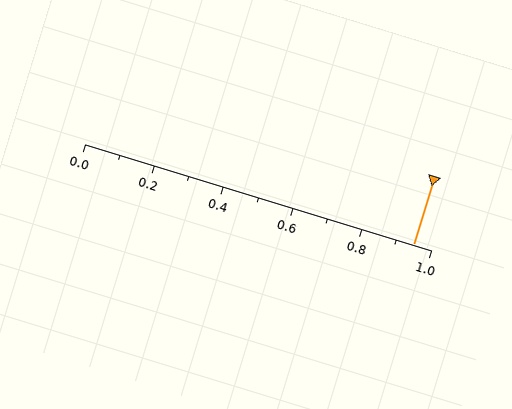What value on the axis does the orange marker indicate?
The marker indicates approximately 0.95.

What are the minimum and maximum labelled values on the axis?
The axis runs from 0.0 to 1.0.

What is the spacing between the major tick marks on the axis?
The major ticks are spaced 0.2 apart.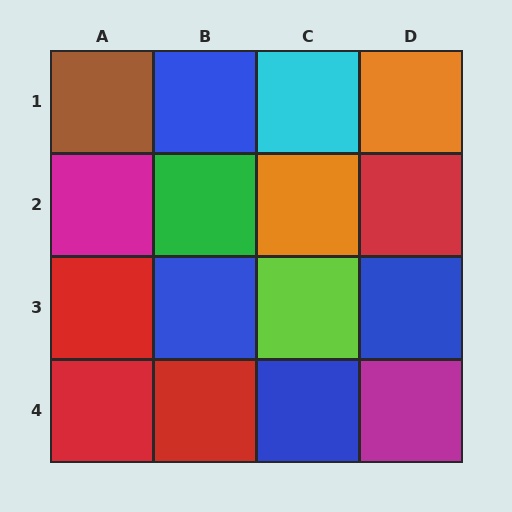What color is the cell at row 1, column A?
Brown.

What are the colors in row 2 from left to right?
Magenta, green, orange, red.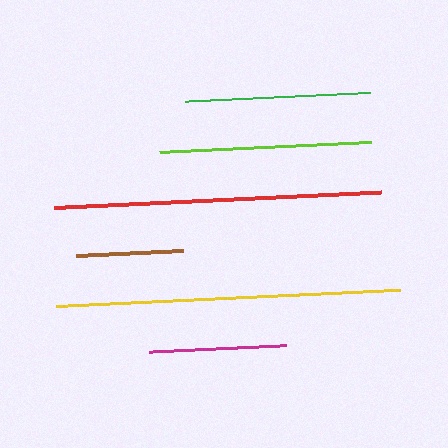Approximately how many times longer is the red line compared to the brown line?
The red line is approximately 3.1 times the length of the brown line.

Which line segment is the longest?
The yellow line is the longest at approximately 346 pixels.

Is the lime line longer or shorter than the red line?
The red line is longer than the lime line.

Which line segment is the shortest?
The brown line is the shortest at approximately 107 pixels.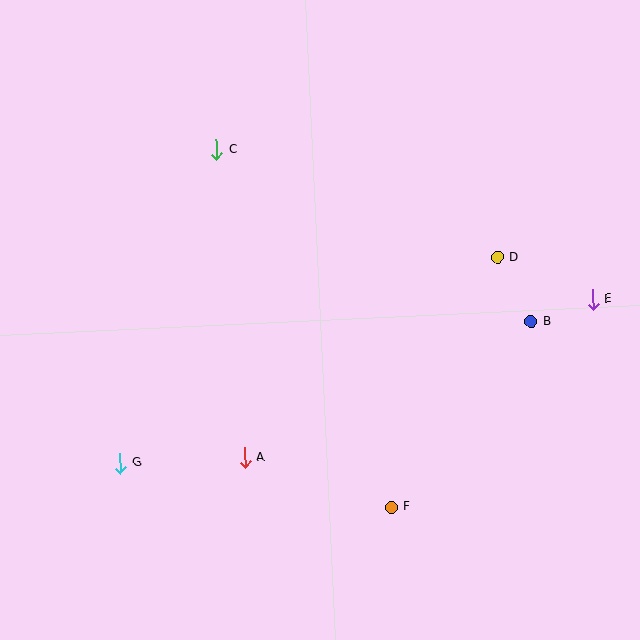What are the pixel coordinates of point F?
Point F is at (391, 507).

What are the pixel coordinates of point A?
Point A is at (244, 458).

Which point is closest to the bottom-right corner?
Point F is closest to the bottom-right corner.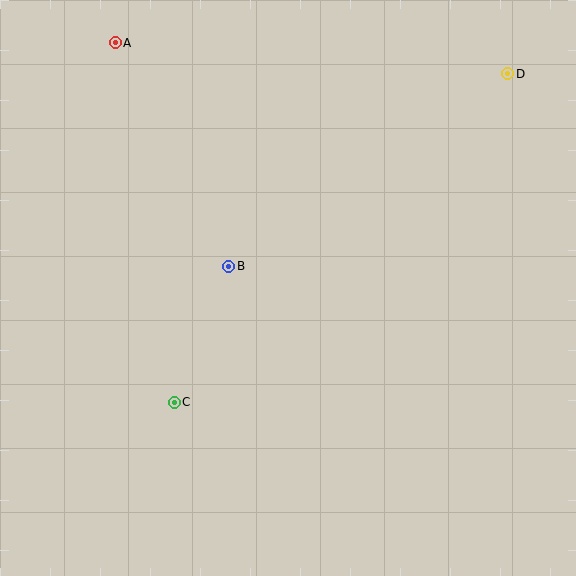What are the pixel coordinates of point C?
Point C is at (174, 402).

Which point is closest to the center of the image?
Point B at (229, 266) is closest to the center.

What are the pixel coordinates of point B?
Point B is at (229, 266).